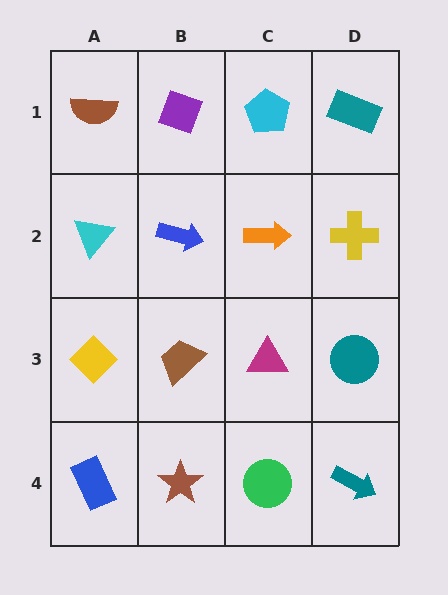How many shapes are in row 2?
4 shapes.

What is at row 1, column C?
A cyan pentagon.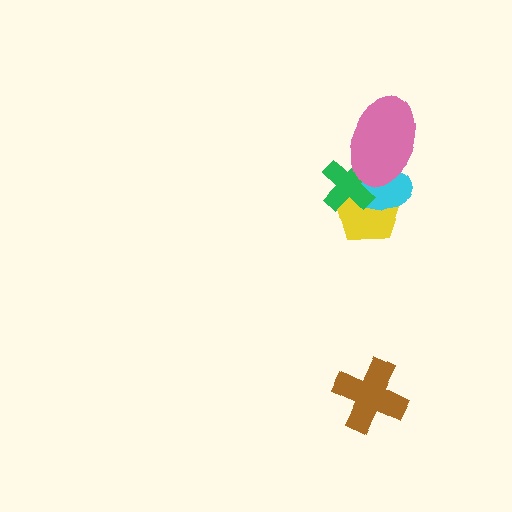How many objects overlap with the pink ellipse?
3 objects overlap with the pink ellipse.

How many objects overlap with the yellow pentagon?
3 objects overlap with the yellow pentagon.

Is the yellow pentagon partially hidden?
Yes, it is partially covered by another shape.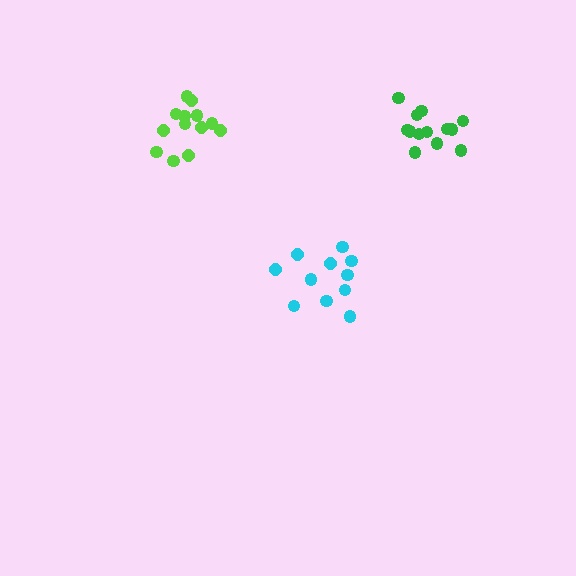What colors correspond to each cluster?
The clusters are colored: lime, cyan, green.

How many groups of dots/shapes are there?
There are 3 groups.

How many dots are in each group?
Group 1: 13 dots, Group 2: 11 dots, Group 3: 13 dots (37 total).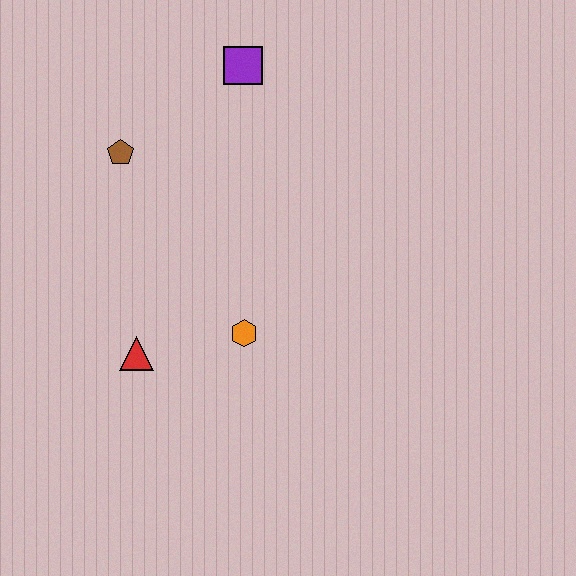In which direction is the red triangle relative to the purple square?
The red triangle is below the purple square.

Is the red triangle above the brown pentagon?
No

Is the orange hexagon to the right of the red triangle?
Yes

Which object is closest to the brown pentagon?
The purple square is closest to the brown pentagon.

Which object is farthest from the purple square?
The red triangle is farthest from the purple square.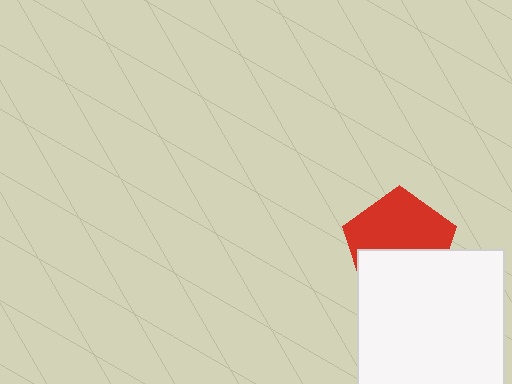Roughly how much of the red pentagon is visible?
About half of it is visible (roughly 57%).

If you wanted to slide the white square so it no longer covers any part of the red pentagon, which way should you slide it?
Slide it down — that is the most direct way to separate the two shapes.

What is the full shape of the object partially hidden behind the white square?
The partially hidden object is a red pentagon.